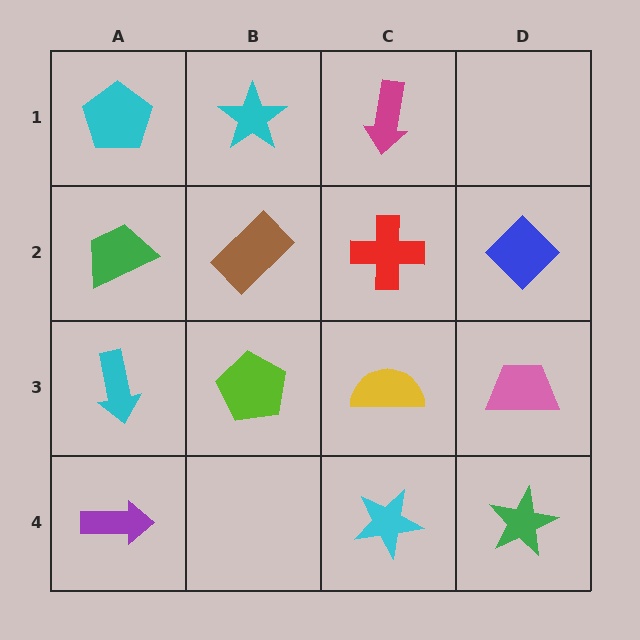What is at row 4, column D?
A green star.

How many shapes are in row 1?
3 shapes.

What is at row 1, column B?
A cyan star.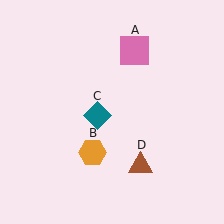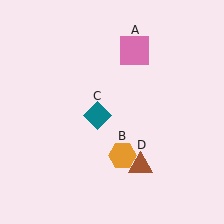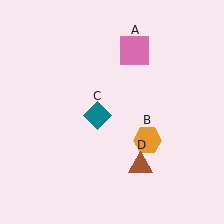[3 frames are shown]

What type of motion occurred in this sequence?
The orange hexagon (object B) rotated counterclockwise around the center of the scene.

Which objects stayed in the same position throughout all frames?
Pink square (object A) and teal diamond (object C) and brown triangle (object D) remained stationary.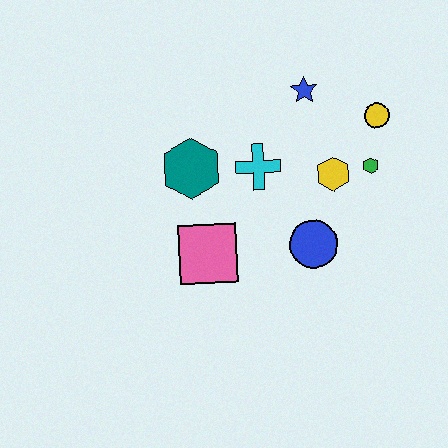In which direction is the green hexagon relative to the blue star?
The green hexagon is below the blue star.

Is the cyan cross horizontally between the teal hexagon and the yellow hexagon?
Yes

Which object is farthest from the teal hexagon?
The yellow circle is farthest from the teal hexagon.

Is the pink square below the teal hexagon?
Yes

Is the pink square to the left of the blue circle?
Yes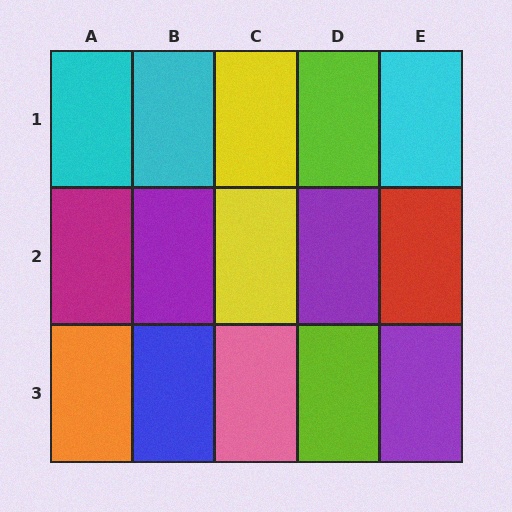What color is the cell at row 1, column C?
Yellow.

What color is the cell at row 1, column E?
Cyan.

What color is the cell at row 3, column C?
Pink.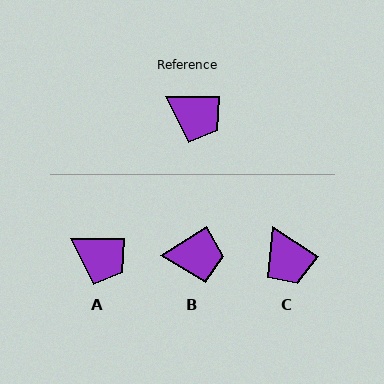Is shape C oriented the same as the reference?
No, it is off by about 34 degrees.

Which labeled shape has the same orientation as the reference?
A.